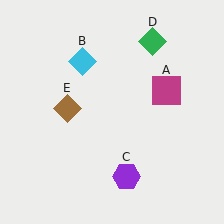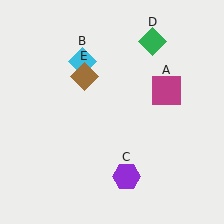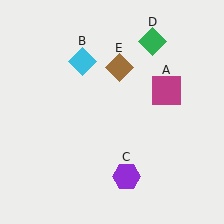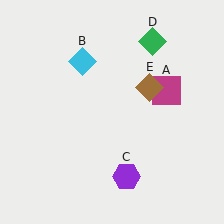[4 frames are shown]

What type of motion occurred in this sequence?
The brown diamond (object E) rotated clockwise around the center of the scene.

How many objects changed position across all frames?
1 object changed position: brown diamond (object E).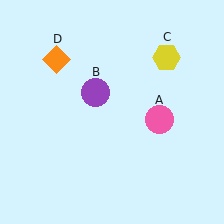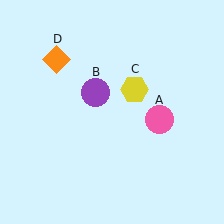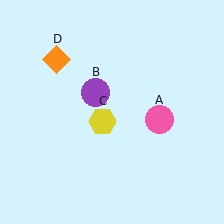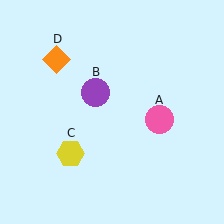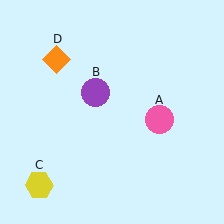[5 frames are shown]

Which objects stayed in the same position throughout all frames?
Pink circle (object A) and purple circle (object B) and orange diamond (object D) remained stationary.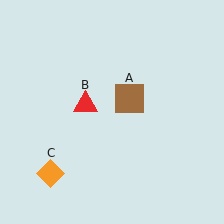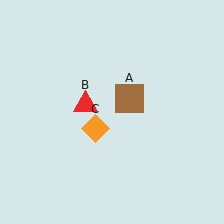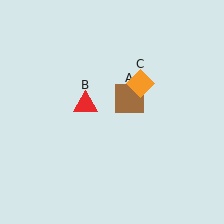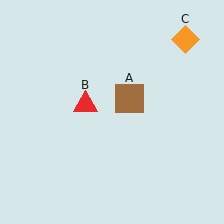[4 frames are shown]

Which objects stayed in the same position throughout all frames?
Brown square (object A) and red triangle (object B) remained stationary.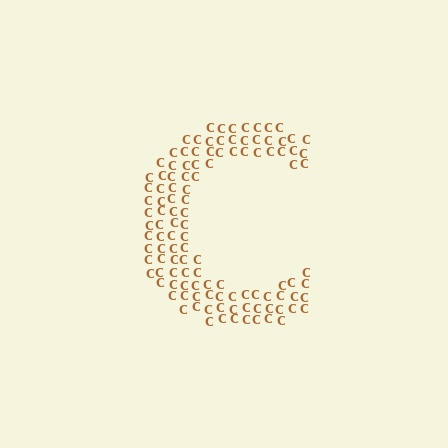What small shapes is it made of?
It is made of small letter C's.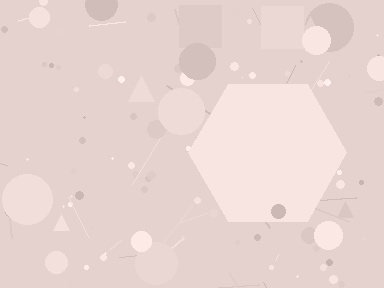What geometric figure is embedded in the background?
A hexagon is embedded in the background.